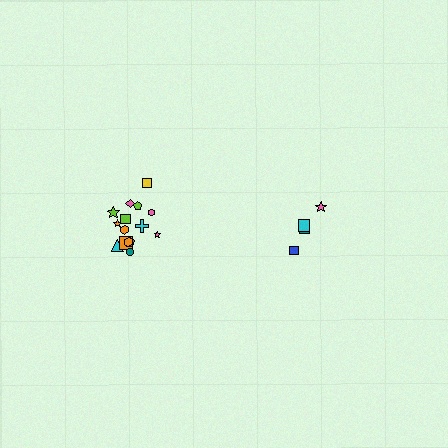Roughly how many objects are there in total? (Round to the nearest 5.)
Roughly 20 objects in total.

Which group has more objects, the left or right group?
The left group.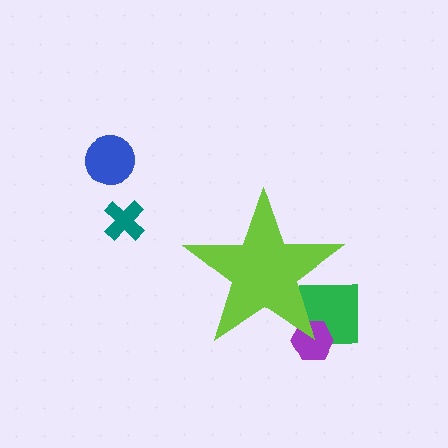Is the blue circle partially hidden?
No, the blue circle is fully visible.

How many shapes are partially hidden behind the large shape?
2 shapes are partially hidden.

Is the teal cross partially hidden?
No, the teal cross is fully visible.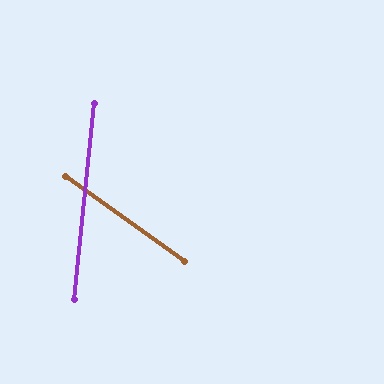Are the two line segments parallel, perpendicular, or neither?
Neither parallel nor perpendicular — they differ by about 60°.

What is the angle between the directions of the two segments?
Approximately 60 degrees.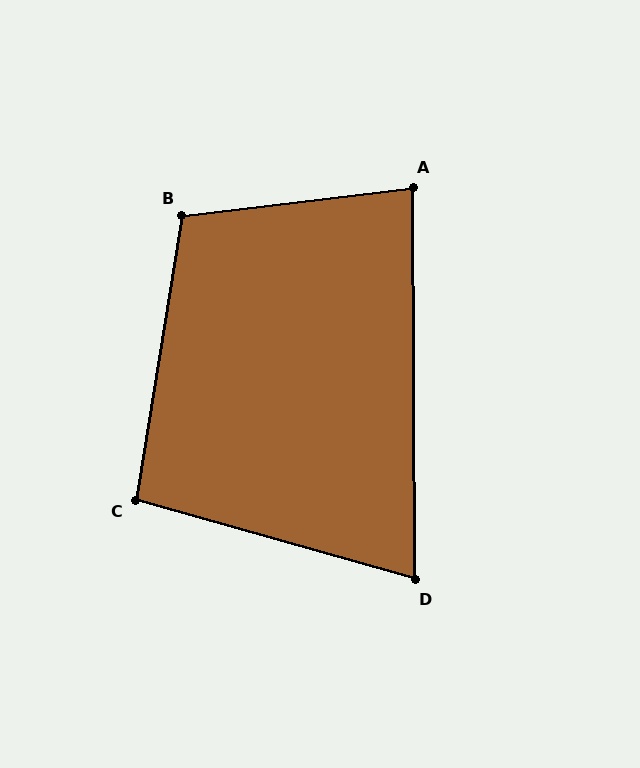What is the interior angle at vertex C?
Approximately 97 degrees (obtuse).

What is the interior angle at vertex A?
Approximately 83 degrees (acute).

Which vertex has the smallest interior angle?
D, at approximately 74 degrees.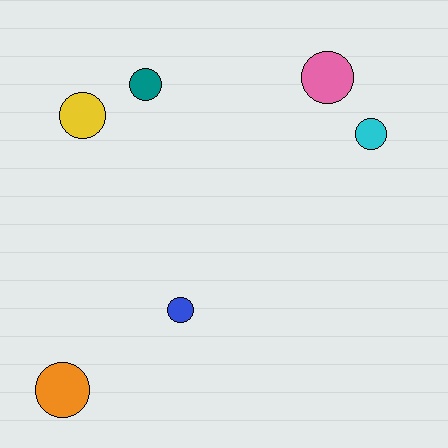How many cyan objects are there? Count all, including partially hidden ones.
There is 1 cyan object.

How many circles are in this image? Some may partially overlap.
There are 6 circles.